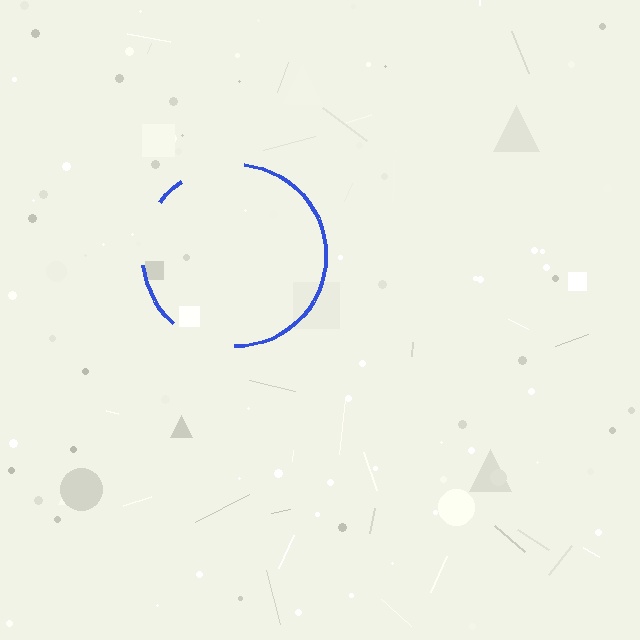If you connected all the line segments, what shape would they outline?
They would outline a circle.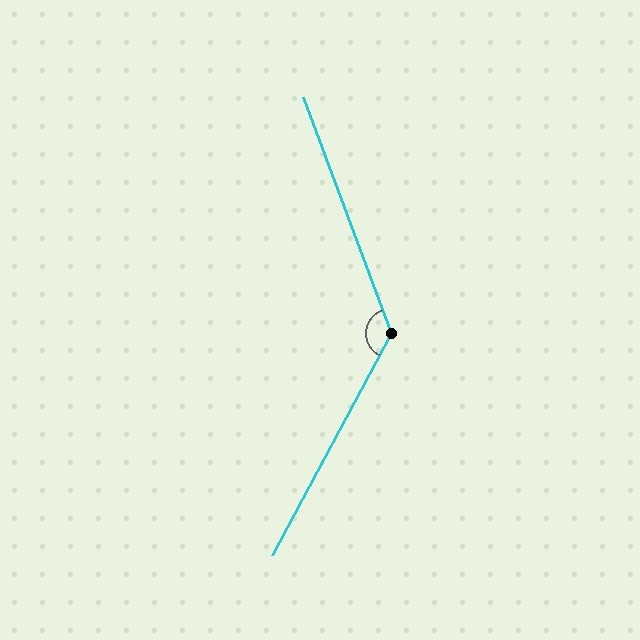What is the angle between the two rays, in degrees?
Approximately 132 degrees.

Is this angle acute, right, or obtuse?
It is obtuse.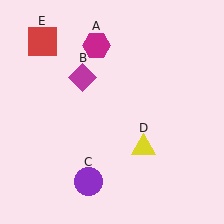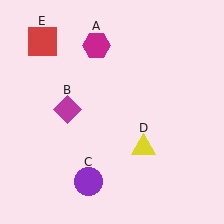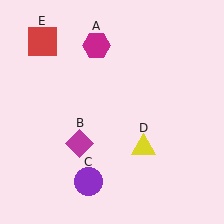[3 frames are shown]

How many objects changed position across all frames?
1 object changed position: magenta diamond (object B).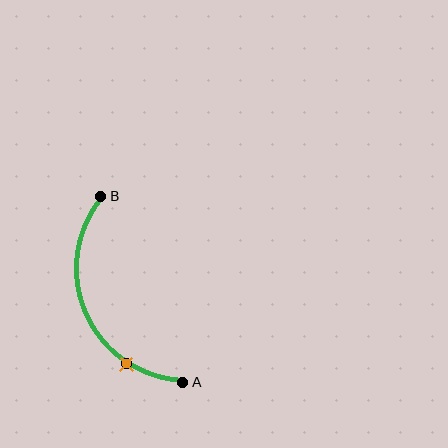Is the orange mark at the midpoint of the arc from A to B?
No. The orange mark lies on the arc but is closer to endpoint A. The arc midpoint would be at the point on the curve equidistant along the arc from both A and B.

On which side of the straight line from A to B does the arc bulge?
The arc bulges to the left of the straight line connecting A and B.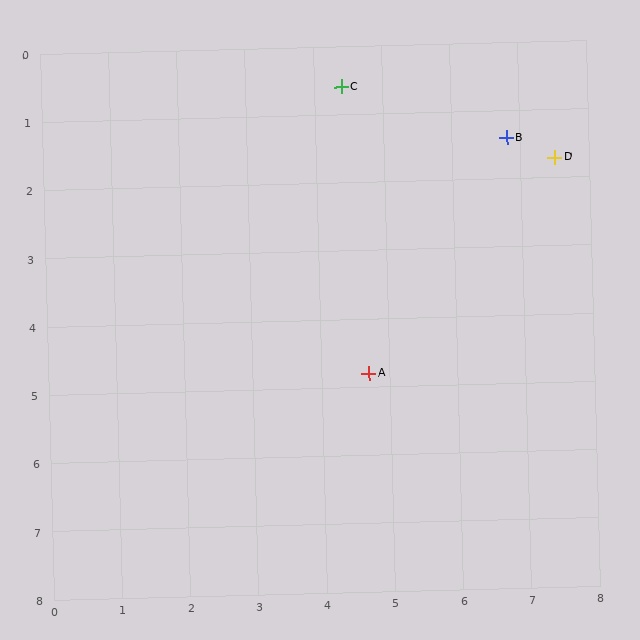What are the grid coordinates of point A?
Point A is at approximately (4.7, 4.8).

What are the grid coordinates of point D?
Point D is at approximately (7.5, 1.7).